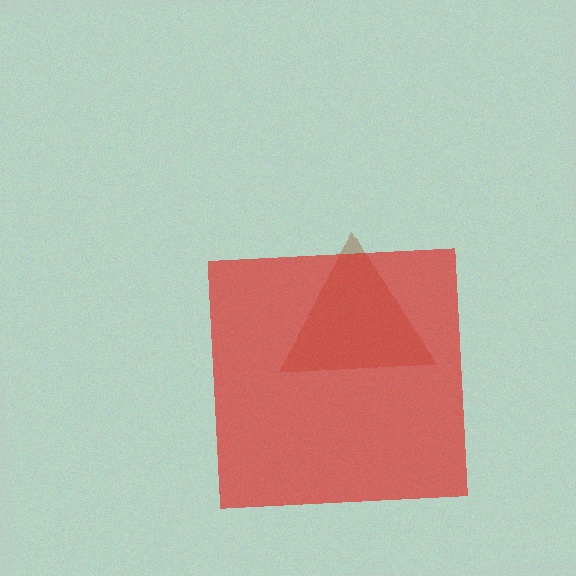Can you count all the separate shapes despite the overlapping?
Yes, there are 2 separate shapes.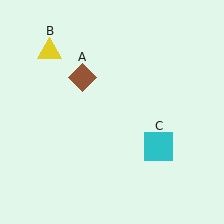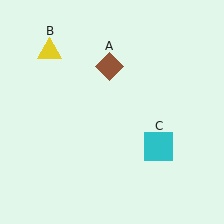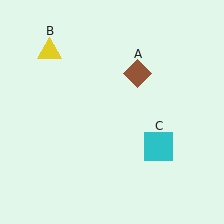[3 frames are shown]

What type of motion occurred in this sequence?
The brown diamond (object A) rotated clockwise around the center of the scene.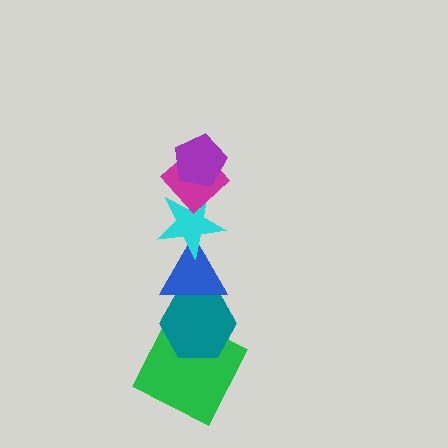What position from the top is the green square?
The green square is 6th from the top.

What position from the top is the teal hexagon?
The teal hexagon is 5th from the top.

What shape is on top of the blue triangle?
The cyan star is on top of the blue triangle.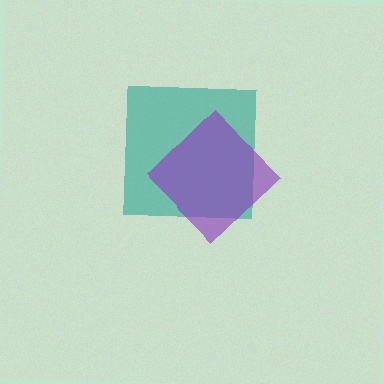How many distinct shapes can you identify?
There are 2 distinct shapes: a teal square, a purple diamond.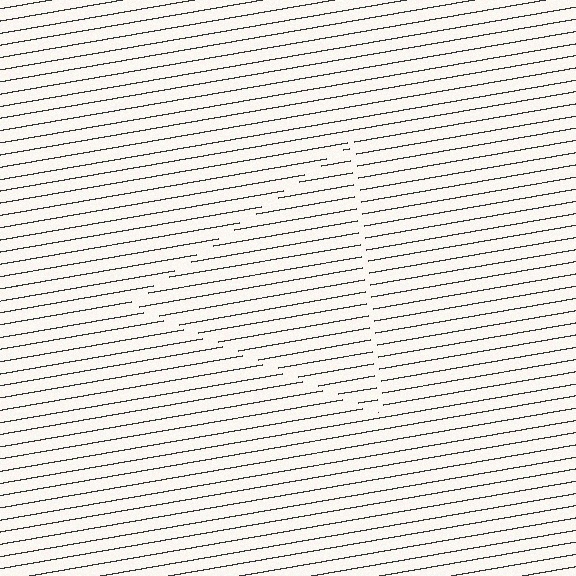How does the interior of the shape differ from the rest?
The interior of the shape contains the same grating, shifted by half a period — the contour is defined by the phase discontinuity where line-ends from the inner and outer gratings abut.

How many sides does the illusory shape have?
3 sides — the line-ends trace a triangle.